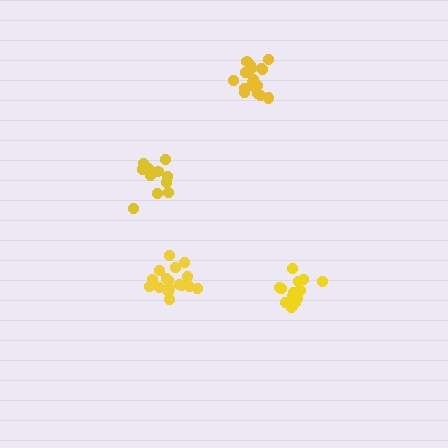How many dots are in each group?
Group 1: 17 dots, Group 2: 17 dots, Group 3: 11 dots, Group 4: 13 dots (58 total).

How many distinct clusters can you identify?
There are 4 distinct clusters.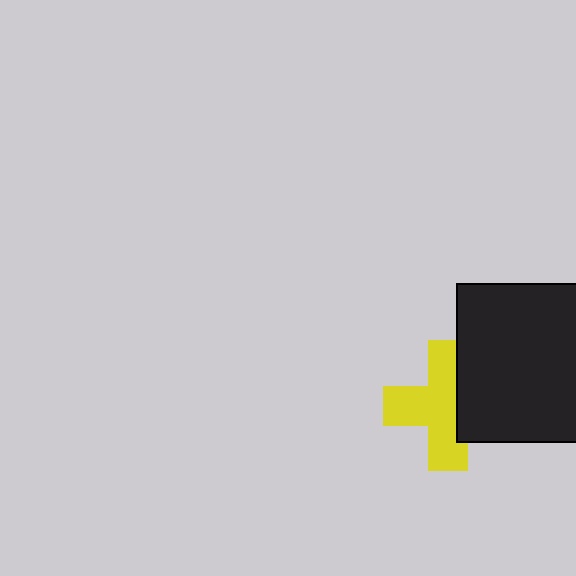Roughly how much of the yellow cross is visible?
Most of it is visible (roughly 65%).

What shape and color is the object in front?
The object in front is a black square.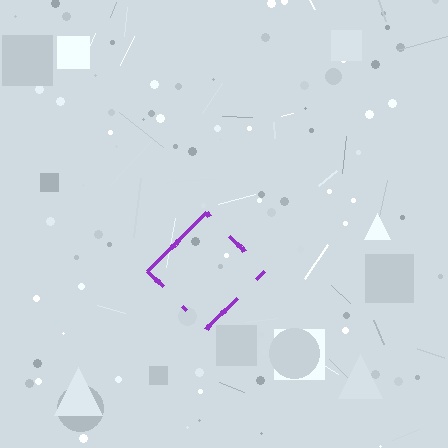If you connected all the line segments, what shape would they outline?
They would outline a diamond.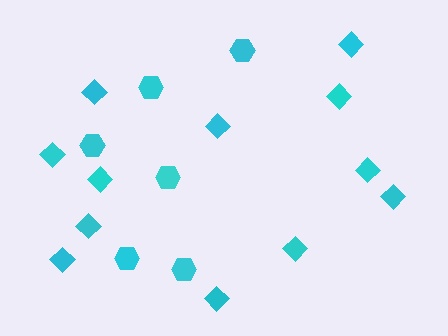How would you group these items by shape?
There are 2 groups: one group of diamonds (12) and one group of hexagons (6).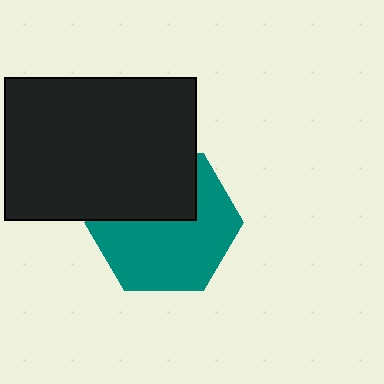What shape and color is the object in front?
The object in front is a black rectangle.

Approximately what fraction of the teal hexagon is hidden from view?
Roughly 38% of the teal hexagon is hidden behind the black rectangle.